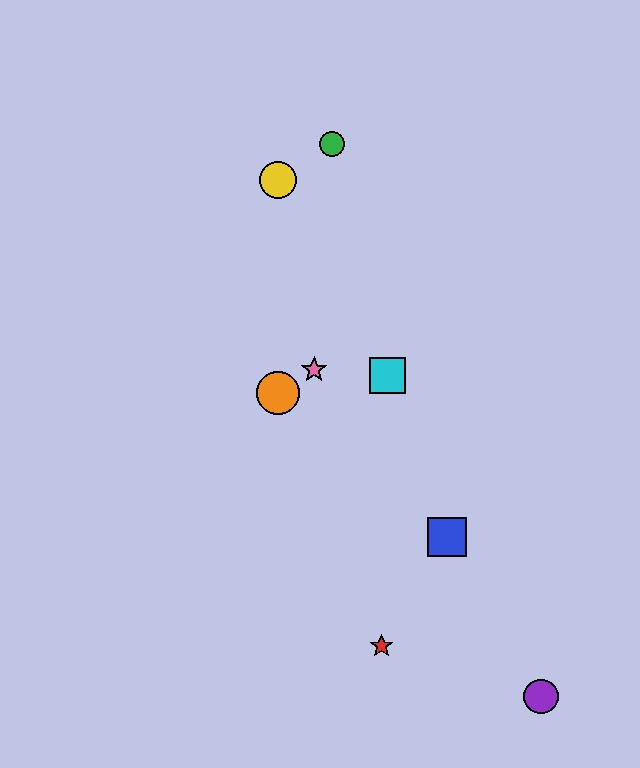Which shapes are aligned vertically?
The yellow circle, the orange circle are aligned vertically.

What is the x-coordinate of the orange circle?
The orange circle is at x≈278.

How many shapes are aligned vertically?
2 shapes (the yellow circle, the orange circle) are aligned vertically.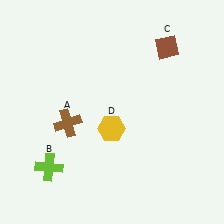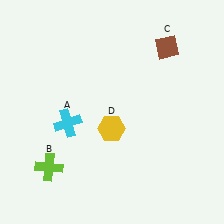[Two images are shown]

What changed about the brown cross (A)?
In Image 1, A is brown. In Image 2, it changed to cyan.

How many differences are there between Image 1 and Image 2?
There is 1 difference between the two images.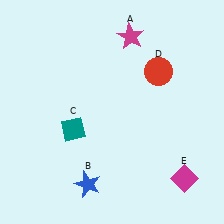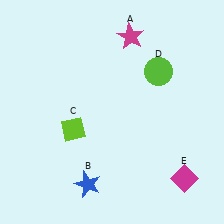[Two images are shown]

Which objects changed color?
C changed from teal to lime. D changed from red to lime.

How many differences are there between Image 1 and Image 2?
There are 2 differences between the two images.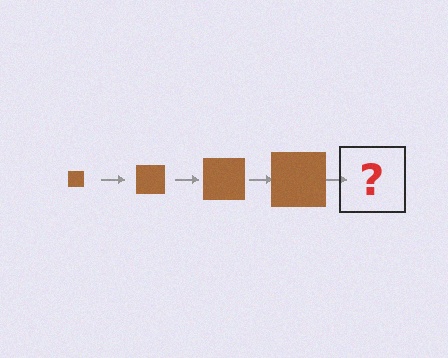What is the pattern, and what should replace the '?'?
The pattern is that the square gets progressively larger each step. The '?' should be a brown square, larger than the previous one.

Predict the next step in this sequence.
The next step is a brown square, larger than the previous one.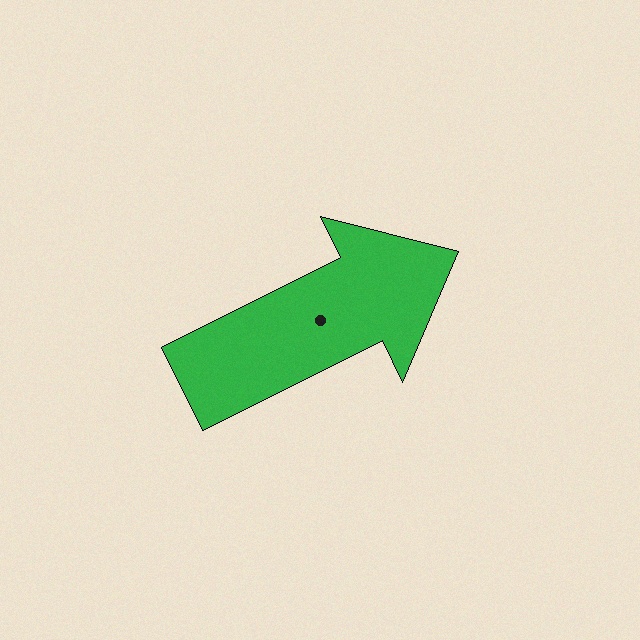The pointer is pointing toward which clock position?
Roughly 2 o'clock.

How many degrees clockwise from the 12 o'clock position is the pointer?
Approximately 64 degrees.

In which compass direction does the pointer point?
Northeast.